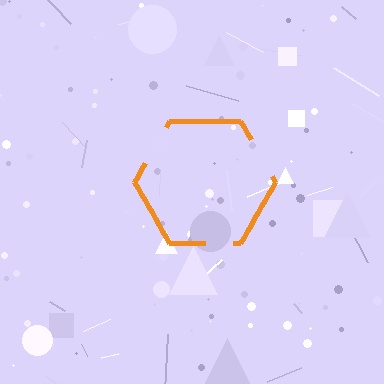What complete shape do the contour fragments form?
The contour fragments form a hexagon.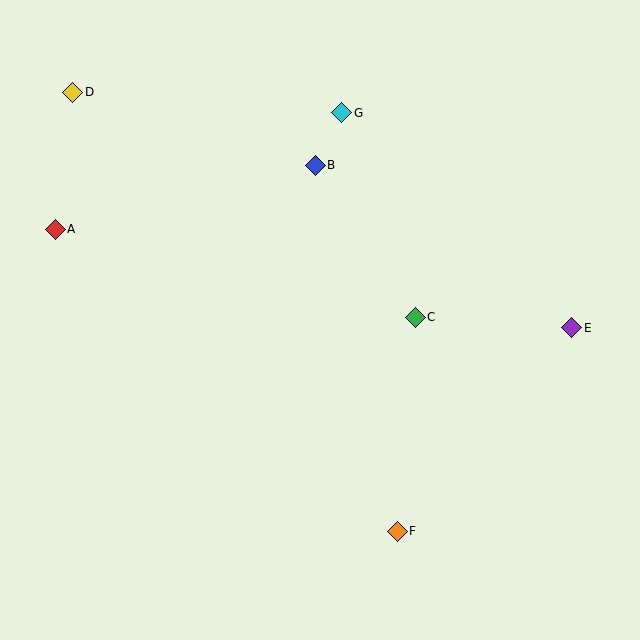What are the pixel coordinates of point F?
Point F is at (397, 531).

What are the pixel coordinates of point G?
Point G is at (342, 113).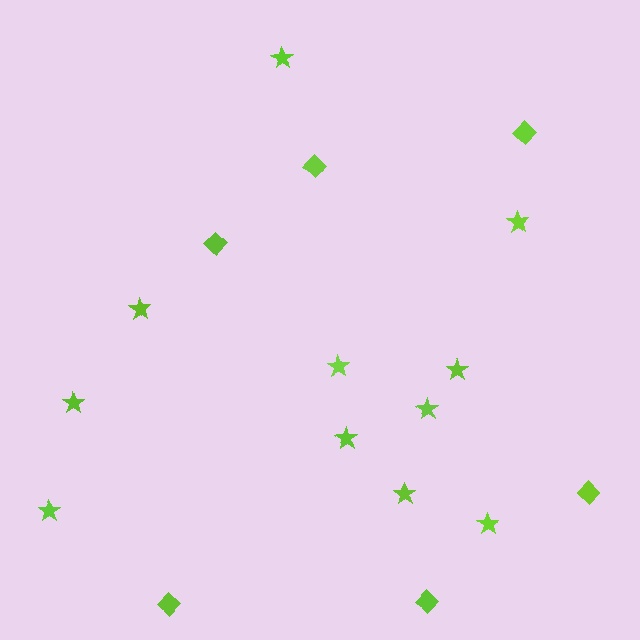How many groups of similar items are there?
There are 2 groups: one group of diamonds (6) and one group of stars (11).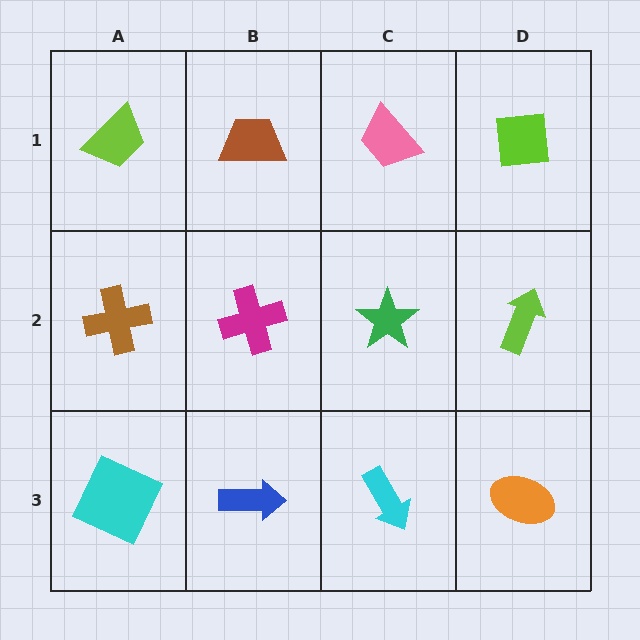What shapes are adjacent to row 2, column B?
A brown trapezoid (row 1, column B), a blue arrow (row 3, column B), a brown cross (row 2, column A), a green star (row 2, column C).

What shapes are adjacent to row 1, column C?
A green star (row 2, column C), a brown trapezoid (row 1, column B), a lime square (row 1, column D).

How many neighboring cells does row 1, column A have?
2.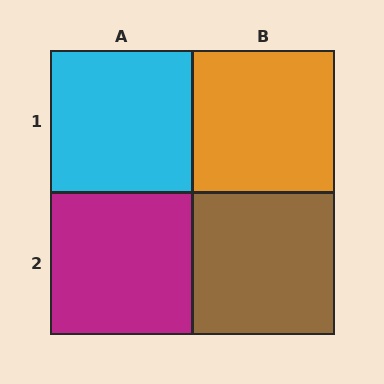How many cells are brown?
1 cell is brown.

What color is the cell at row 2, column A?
Magenta.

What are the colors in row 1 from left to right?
Cyan, orange.